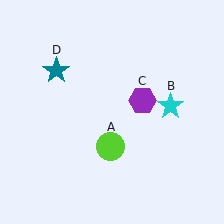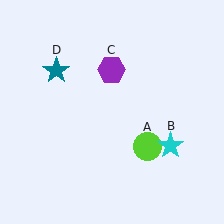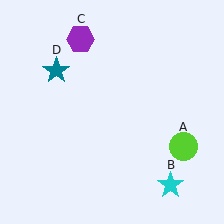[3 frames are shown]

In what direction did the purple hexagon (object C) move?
The purple hexagon (object C) moved up and to the left.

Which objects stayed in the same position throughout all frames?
Teal star (object D) remained stationary.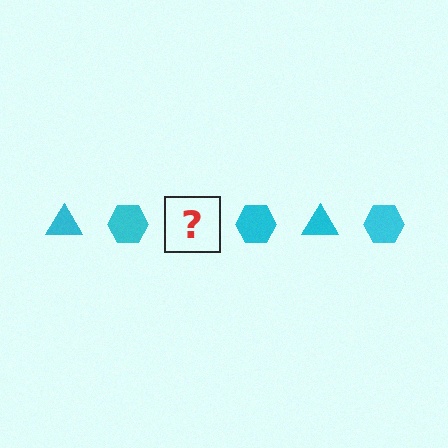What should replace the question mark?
The question mark should be replaced with a cyan triangle.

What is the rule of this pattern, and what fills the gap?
The rule is that the pattern cycles through triangle, hexagon shapes in cyan. The gap should be filled with a cyan triangle.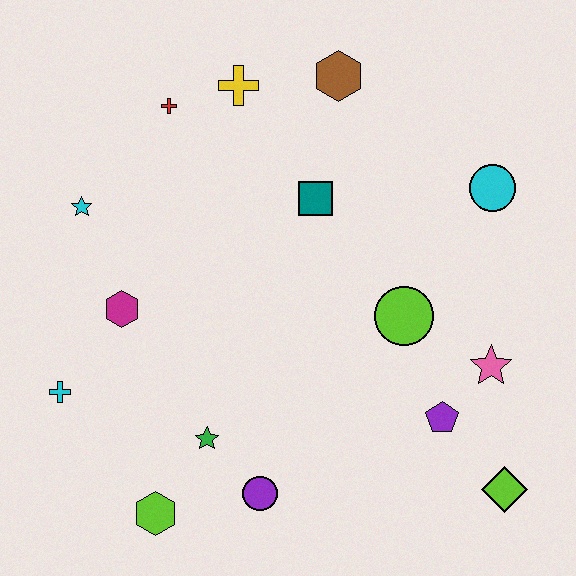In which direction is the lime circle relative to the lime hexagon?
The lime circle is to the right of the lime hexagon.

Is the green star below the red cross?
Yes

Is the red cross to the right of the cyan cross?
Yes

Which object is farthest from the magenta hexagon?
The lime diamond is farthest from the magenta hexagon.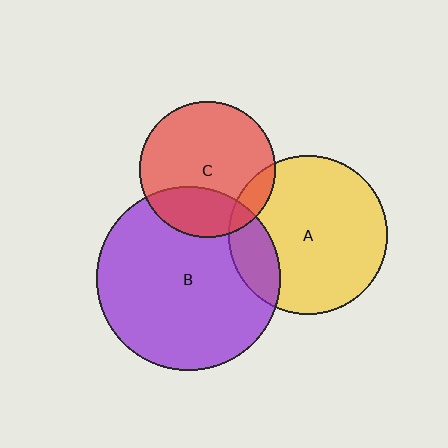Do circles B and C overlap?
Yes.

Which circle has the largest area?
Circle B (purple).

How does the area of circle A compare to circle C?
Approximately 1.4 times.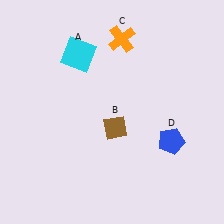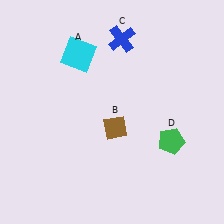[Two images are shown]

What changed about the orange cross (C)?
In Image 1, C is orange. In Image 2, it changed to blue.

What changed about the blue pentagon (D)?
In Image 1, D is blue. In Image 2, it changed to green.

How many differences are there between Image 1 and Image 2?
There are 2 differences between the two images.